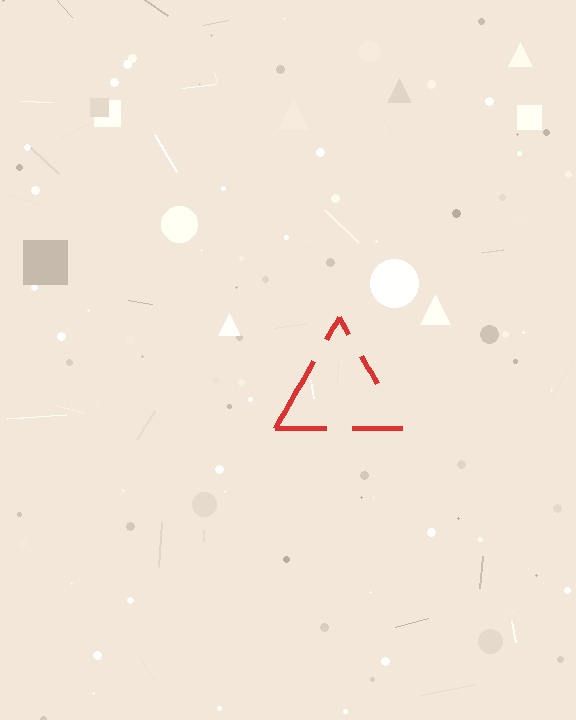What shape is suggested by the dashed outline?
The dashed outline suggests a triangle.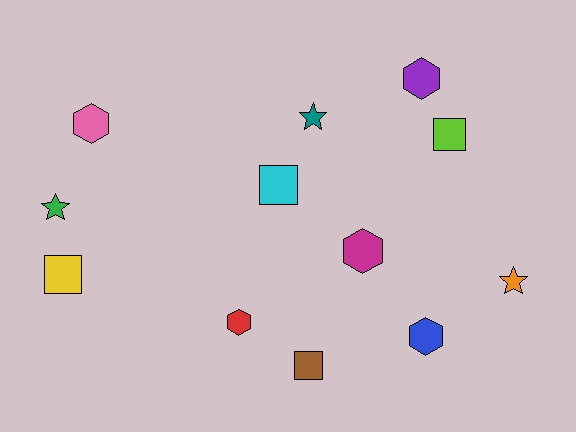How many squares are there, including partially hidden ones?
There are 4 squares.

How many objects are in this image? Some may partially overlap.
There are 12 objects.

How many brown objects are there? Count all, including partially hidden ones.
There is 1 brown object.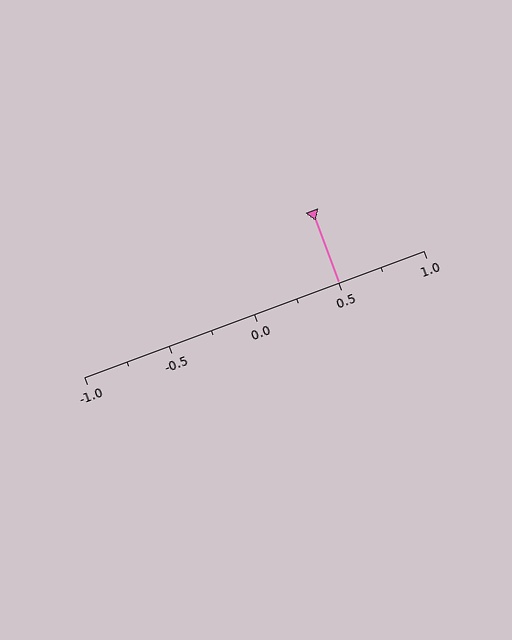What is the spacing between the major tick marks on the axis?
The major ticks are spaced 0.5 apart.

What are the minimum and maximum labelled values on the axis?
The axis runs from -1.0 to 1.0.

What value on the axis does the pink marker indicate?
The marker indicates approximately 0.5.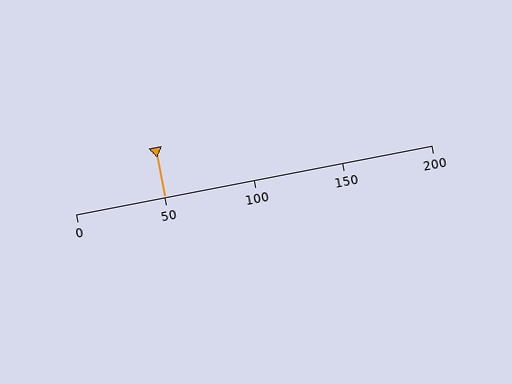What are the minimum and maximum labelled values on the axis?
The axis runs from 0 to 200.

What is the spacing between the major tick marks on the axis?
The major ticks are spaced 50 apart.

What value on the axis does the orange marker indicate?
The marker indicates approximately 50.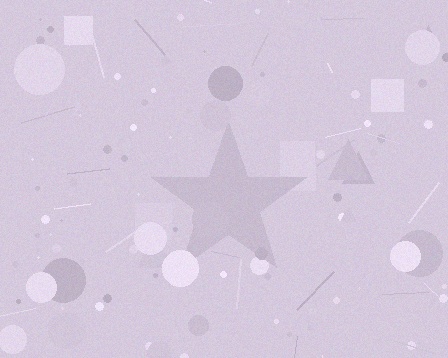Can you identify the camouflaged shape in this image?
The camouflaged shape is a star.